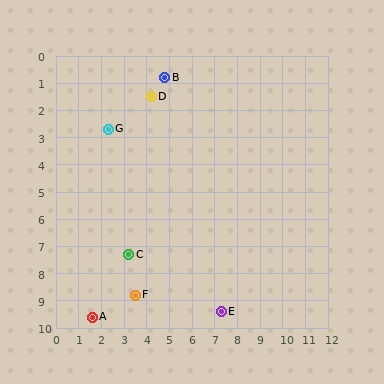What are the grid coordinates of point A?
Point A is at approximately (1.6, 9.6).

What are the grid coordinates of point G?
Point G is at approximately (2.3, 2.7).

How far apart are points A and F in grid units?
Points A and F are about 2.1 grid units apart.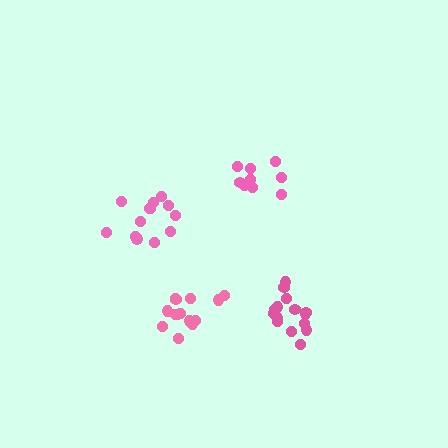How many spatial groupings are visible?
There are 4 spatial groupings.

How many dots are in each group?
Group 1: 15 dots, Group 2: 13 dots, Group 3: 9 dots, Group 4: 14 dots (51 total).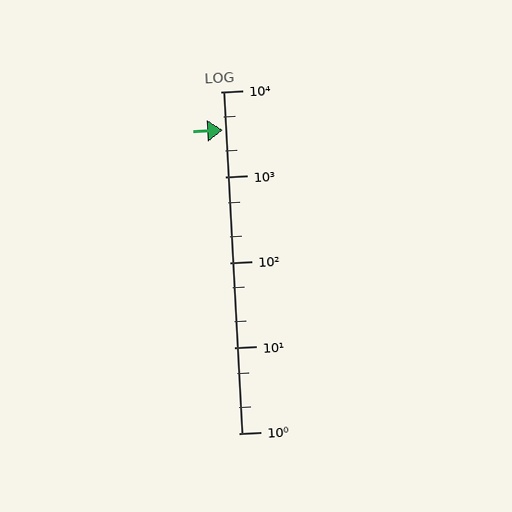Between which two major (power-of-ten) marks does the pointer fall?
The pointer is between 1000 and 10000.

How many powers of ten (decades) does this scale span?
The scale spans 4 decades, from 1 to 10000.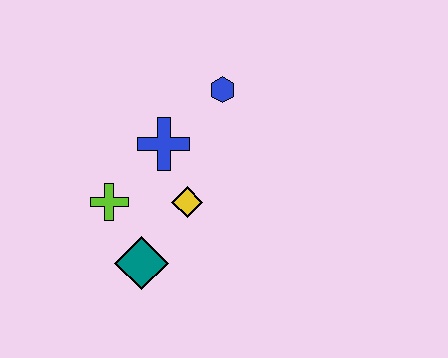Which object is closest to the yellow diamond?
The blue cross is closest to the yellow diamond.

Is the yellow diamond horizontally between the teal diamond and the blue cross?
No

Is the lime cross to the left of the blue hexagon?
Yes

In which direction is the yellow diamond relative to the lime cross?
The yellow diamond is to the right of the lime cross.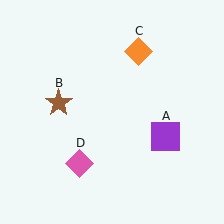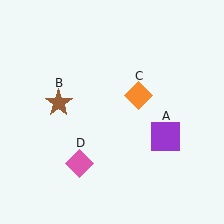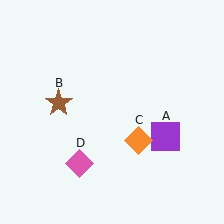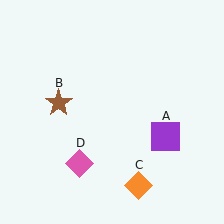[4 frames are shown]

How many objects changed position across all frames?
1 object changed position: orange diamond (object C).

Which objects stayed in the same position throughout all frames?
Purple square (object A) and brown star (object B) and pink diamond (object D) remained stationary.